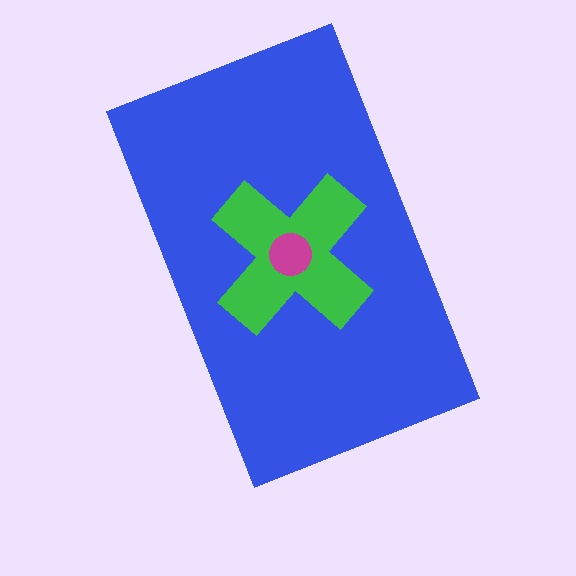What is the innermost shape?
The magenta circle.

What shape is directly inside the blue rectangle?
The green cross.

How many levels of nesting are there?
3.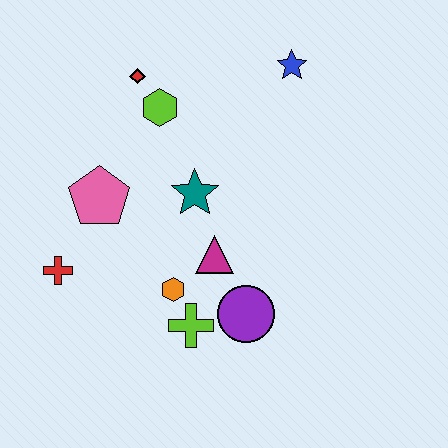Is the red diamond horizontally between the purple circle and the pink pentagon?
Yes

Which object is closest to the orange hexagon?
The lime cross is closest to the orange hexagon.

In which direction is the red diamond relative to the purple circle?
The red diamond is above the purple circle.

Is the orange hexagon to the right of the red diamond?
Yes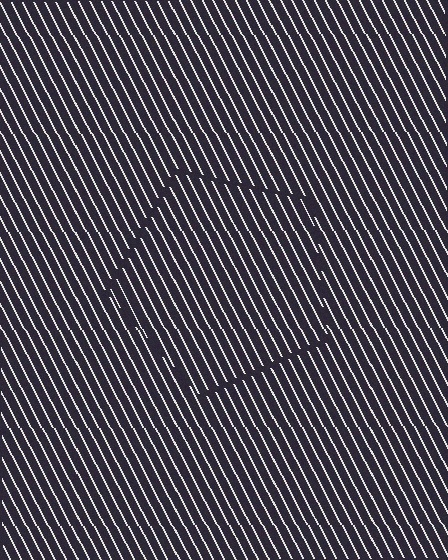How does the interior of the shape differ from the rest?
The interior of the shape contains the same grating, shifted by half a period — the contour is defined by the phase discontinuity where line-ends from the inner and outer gratings abut.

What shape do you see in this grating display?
An illusory pentagon. The interior of the shape contains the same grating, shifted by half a period — the contour is defined by the phase discontinuity where line-ends from the inner and outer gratings abut.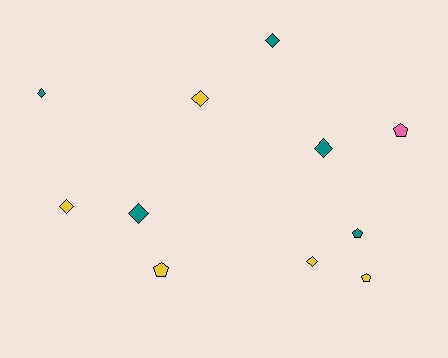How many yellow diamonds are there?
There are 3 yellow diamonds.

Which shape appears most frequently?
Diamond, with 7 objects.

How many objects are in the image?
There are 11 objects.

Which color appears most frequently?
Teal, with 5 objects.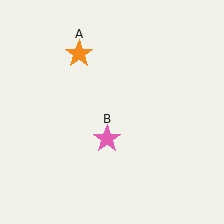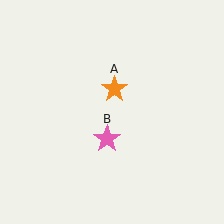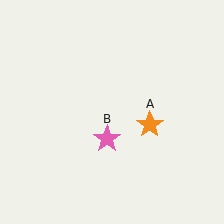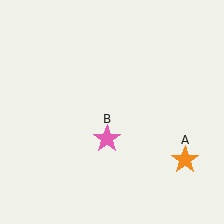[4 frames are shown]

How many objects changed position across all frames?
1 object changed position: orange star (object A).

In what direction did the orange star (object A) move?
The orange star (object A) moved down and to the right.